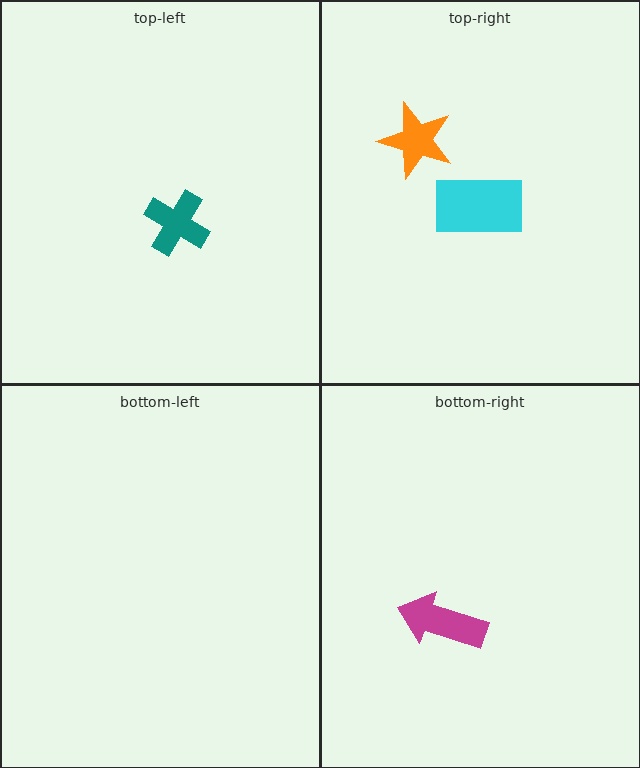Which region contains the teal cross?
The top-left region.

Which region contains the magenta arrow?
The bottom-right region.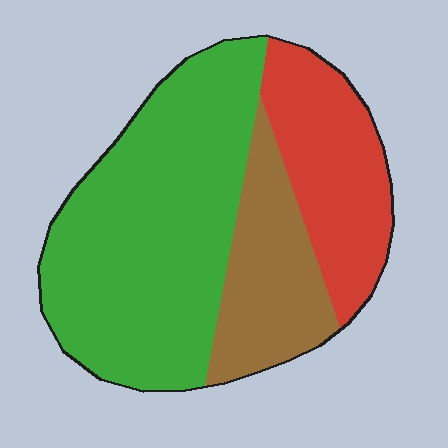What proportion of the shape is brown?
Brown takes up about one fifth (1/5) of the shape.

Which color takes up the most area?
Green, at roughly 55%.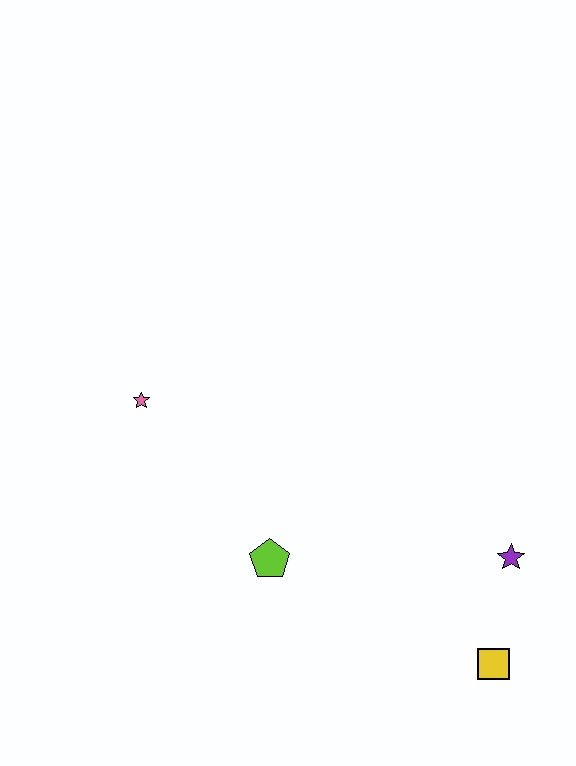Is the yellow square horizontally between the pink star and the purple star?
Yes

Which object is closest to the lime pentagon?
The pink star is closest to the lime pentagon.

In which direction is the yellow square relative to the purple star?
The yellow square is below the purple star.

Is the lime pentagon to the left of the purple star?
Yes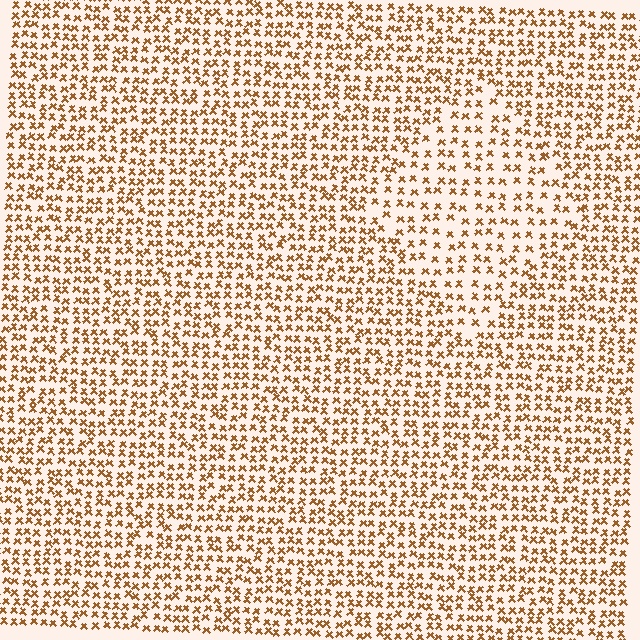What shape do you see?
I see a diamond.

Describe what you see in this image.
The image contains small brown elements arranged at two different densities. A diamond-shaped region is visible where the elements are less densely packed than the surrounding area.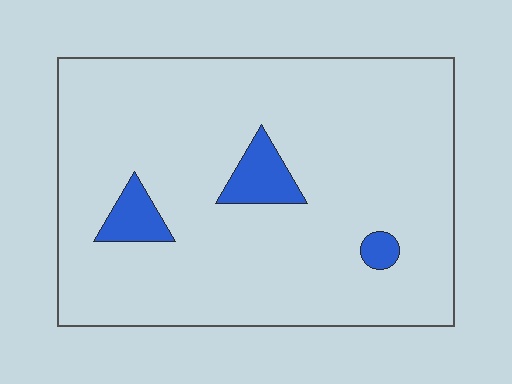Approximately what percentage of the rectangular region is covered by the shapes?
Approximately 5%.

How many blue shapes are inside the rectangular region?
3.